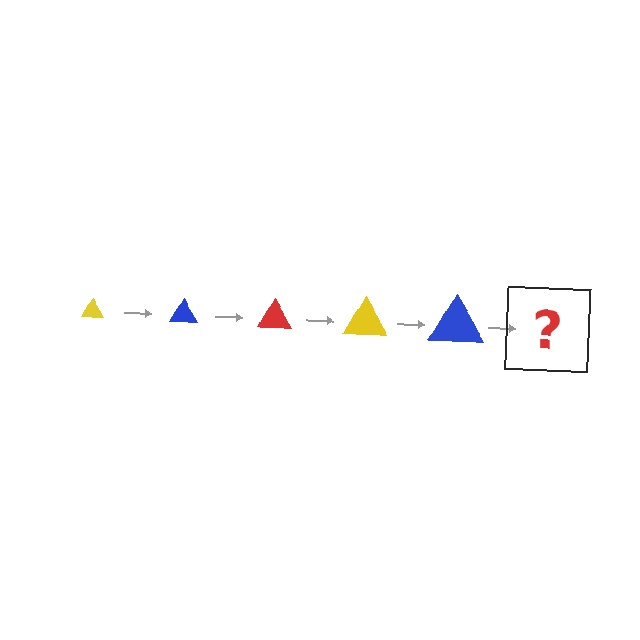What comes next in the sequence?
The next element should be a red triangle, larger than the previous one.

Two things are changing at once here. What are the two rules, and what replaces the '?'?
The two rules are that the triangle grows larger each step and the color cycles through yellow, blue, and red. The '?' should be a red triangle, larger than the previous one.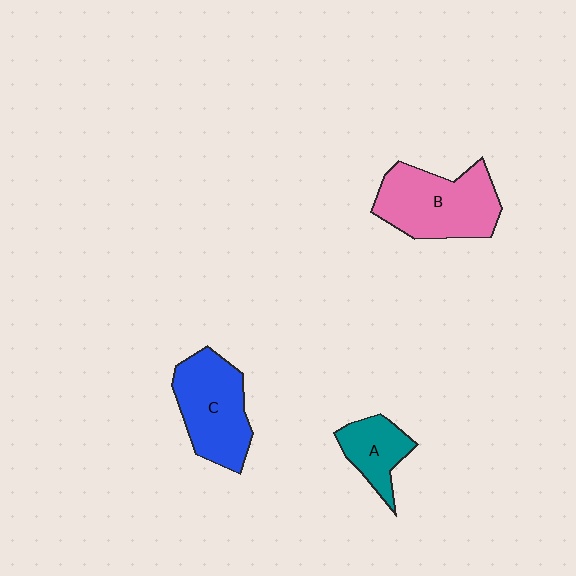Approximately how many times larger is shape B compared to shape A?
Approximately 2.0 times.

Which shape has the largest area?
Shape B (pink).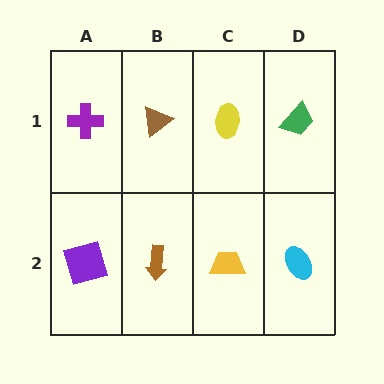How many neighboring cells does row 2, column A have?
2.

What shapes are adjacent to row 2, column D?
A green trapezoid (row 1, column D), a yellow trapezoid (row 2, column C).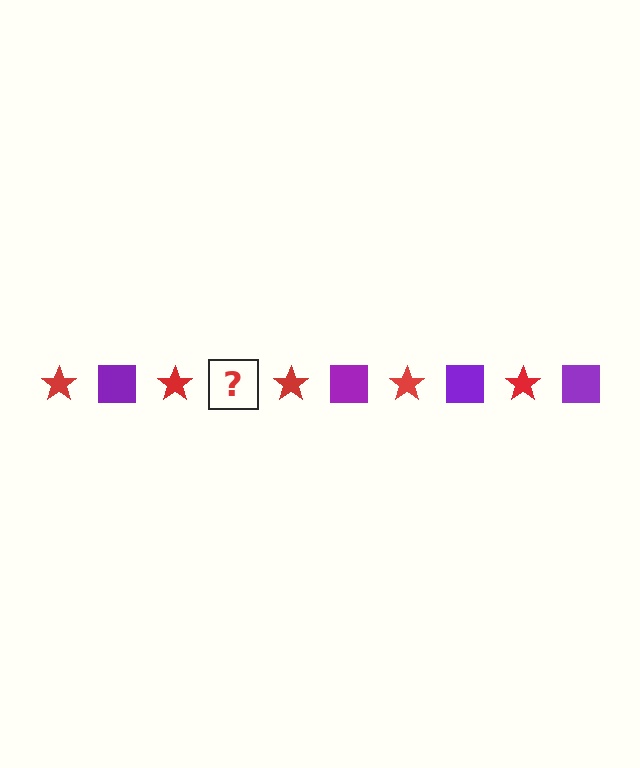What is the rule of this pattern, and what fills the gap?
The rule is that the pattern alternates between red star and purple square. The gap should be filled with a purple square.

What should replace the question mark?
The question mark should be replaced with a purple square.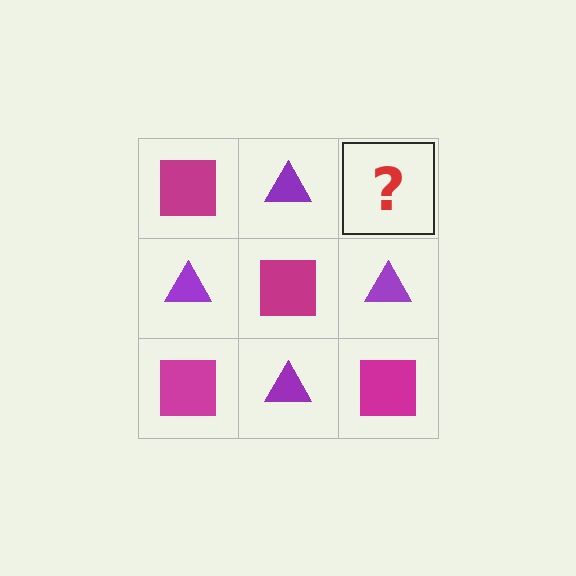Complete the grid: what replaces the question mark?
The question mark should be replaced with a magenta square.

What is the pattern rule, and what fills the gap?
The rule is that it alternates magenta square and purple triangle in a checkerboard pattern. The gap should be filled with a magenta square.